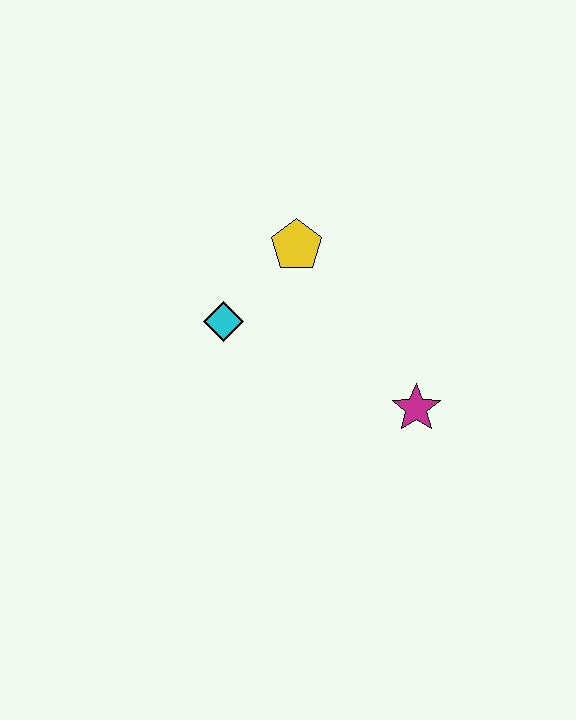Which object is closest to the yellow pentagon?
The cyan diamond is closest to the yellow pentagon.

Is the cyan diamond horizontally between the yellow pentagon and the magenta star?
No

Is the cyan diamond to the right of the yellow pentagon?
No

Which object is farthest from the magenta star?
The cyan diamond is farthest from the magenta star.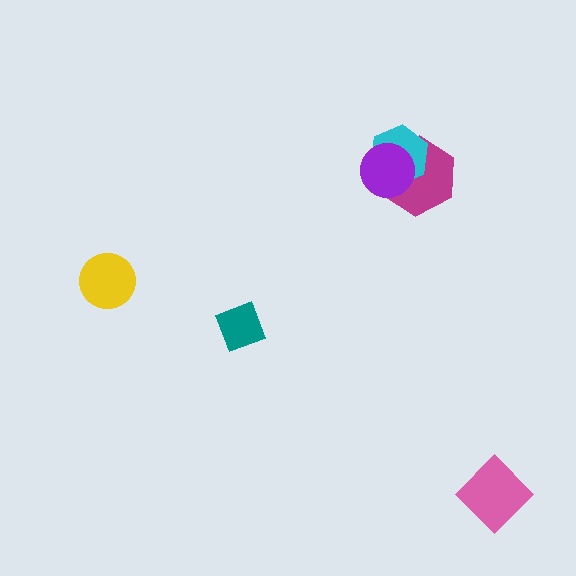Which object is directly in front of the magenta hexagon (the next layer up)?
The cyan hexagon is directly in front of the magenta hexagon.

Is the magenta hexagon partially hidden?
Yes, it is partially covered by another shape.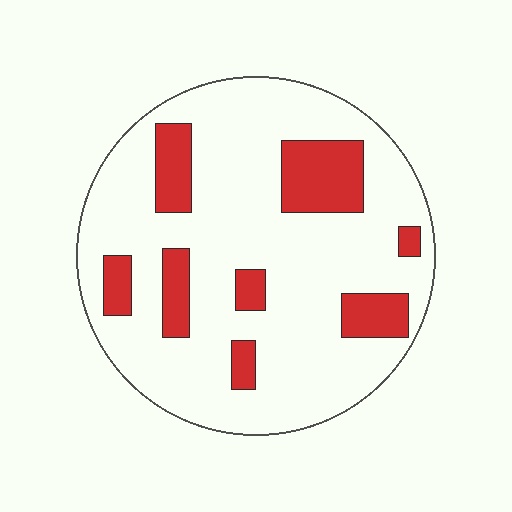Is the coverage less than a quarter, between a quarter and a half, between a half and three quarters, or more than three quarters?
Less than a quarter.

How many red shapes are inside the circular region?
8.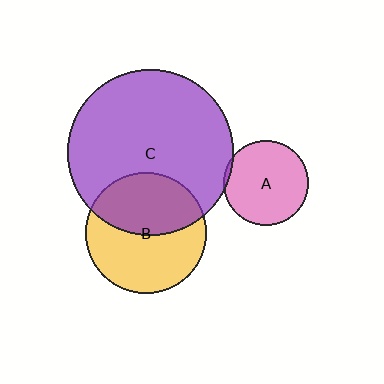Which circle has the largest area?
Circle C (purple).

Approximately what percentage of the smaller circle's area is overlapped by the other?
Approximately 45%.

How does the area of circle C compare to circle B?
Approximately 1.9 times.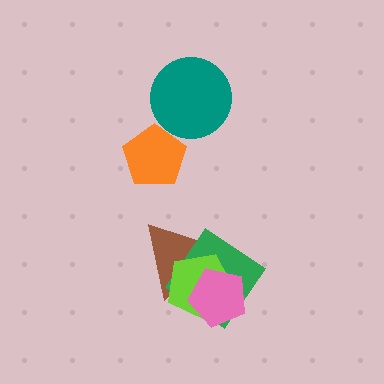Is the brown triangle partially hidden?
Yes, it is partially covered by another shape.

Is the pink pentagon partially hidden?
No, no other shape covers it.